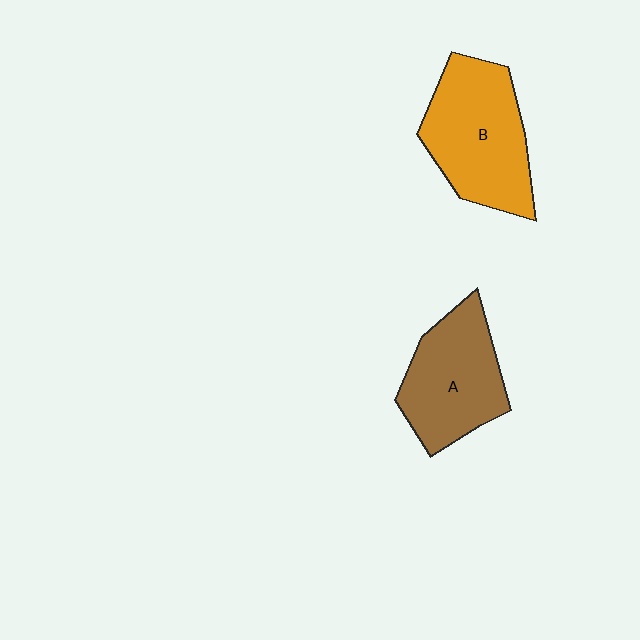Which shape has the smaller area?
Shape A (brown).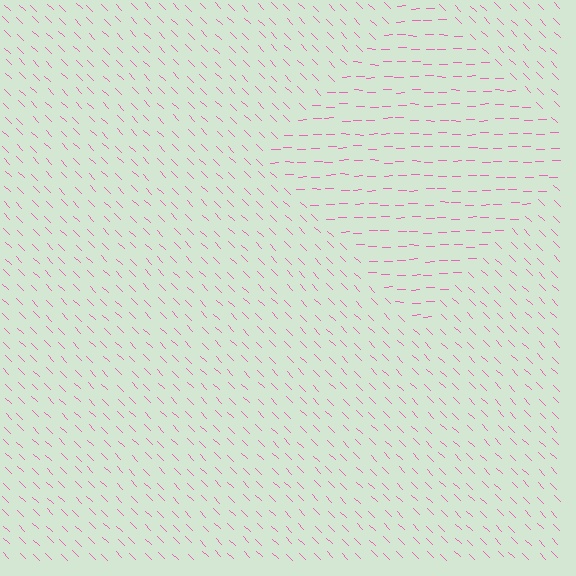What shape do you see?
I see a diamond.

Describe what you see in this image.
The image is filled with small pink line segments. A diamond region in the image has lines oriented differently from the surrounding lines, creating a visible texture boundary.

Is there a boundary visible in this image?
Yes, there is a texture boundary formed by a change in line orientation.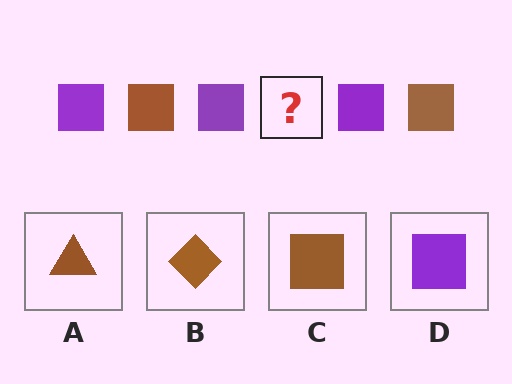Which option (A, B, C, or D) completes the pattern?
C.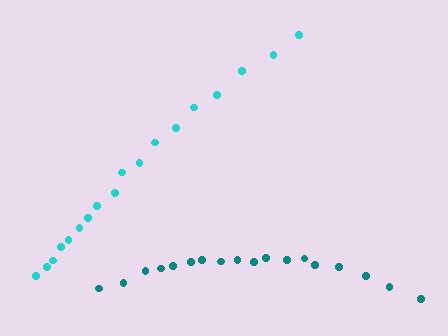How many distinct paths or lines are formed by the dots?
There are 2 distinct paths.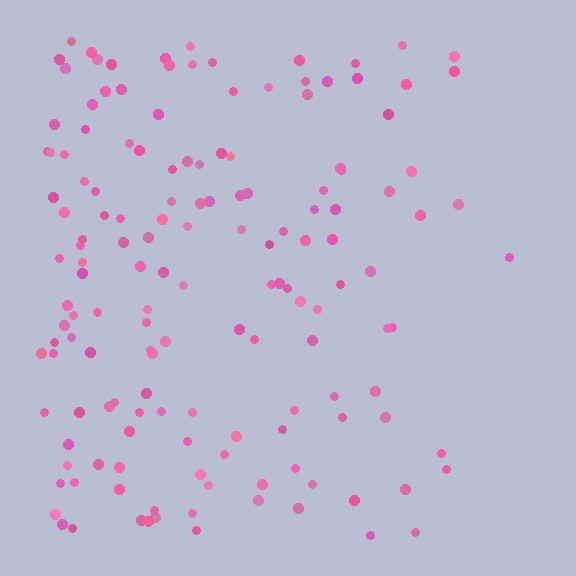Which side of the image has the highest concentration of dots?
The left.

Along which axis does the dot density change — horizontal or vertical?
Horizontal.